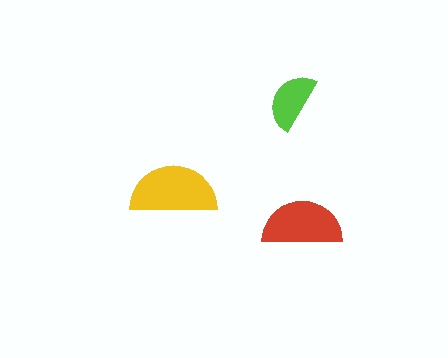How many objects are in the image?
There are 3 objects in the image.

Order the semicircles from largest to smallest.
the yellow one, the red one, the lime one.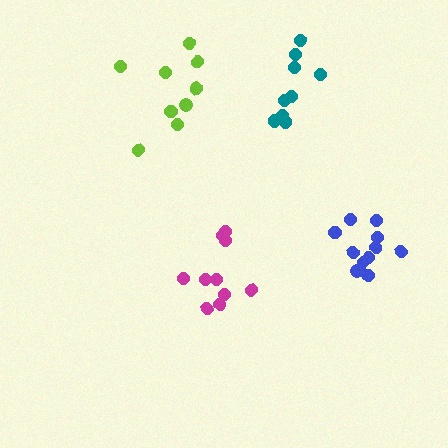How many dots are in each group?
Group 1: 9 dots, Group 2: 12 dots, Group 3: 10 dots, Group 4: 9 dots (40 total).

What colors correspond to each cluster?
The clusters are colored: lime, blue, magenta, teal.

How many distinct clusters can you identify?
There are 4 distinct clusters.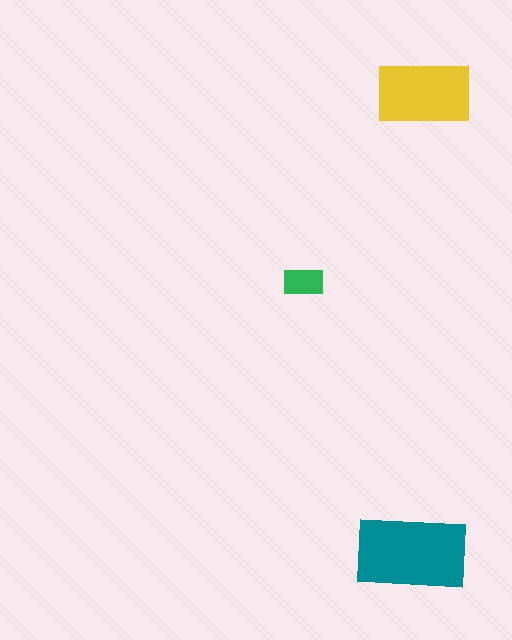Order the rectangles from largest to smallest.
the teal one, the yellow one, the green one.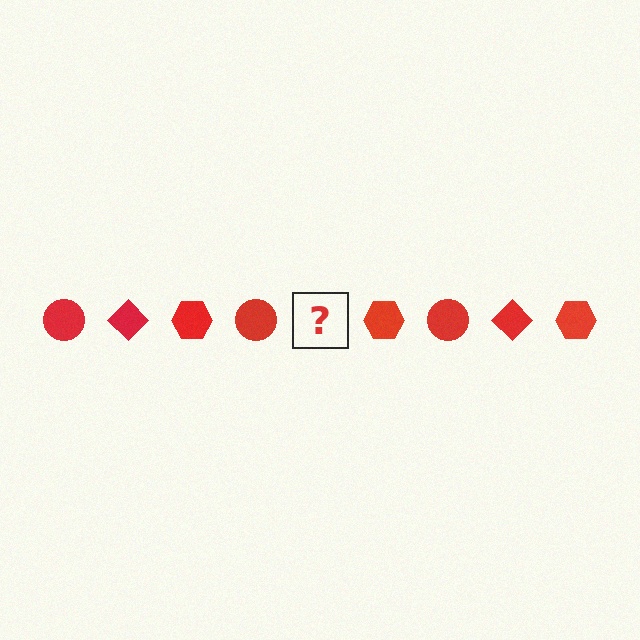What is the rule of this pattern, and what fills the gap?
The rule is that the pattern cycles through circle, diamond, hexagon shapes in red. The gap should be filled with a red diamond.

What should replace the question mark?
The question mark should be replaced with a red diamond.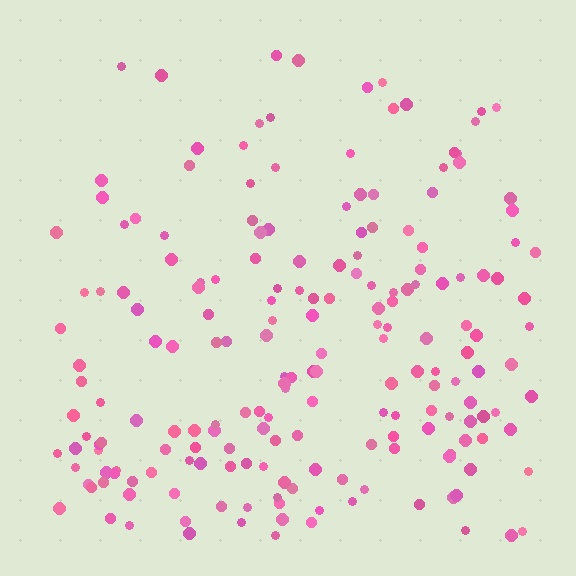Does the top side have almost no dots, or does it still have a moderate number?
Still a moderate number, just noticeably fewer than the bottom.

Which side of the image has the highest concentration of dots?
The bottom.